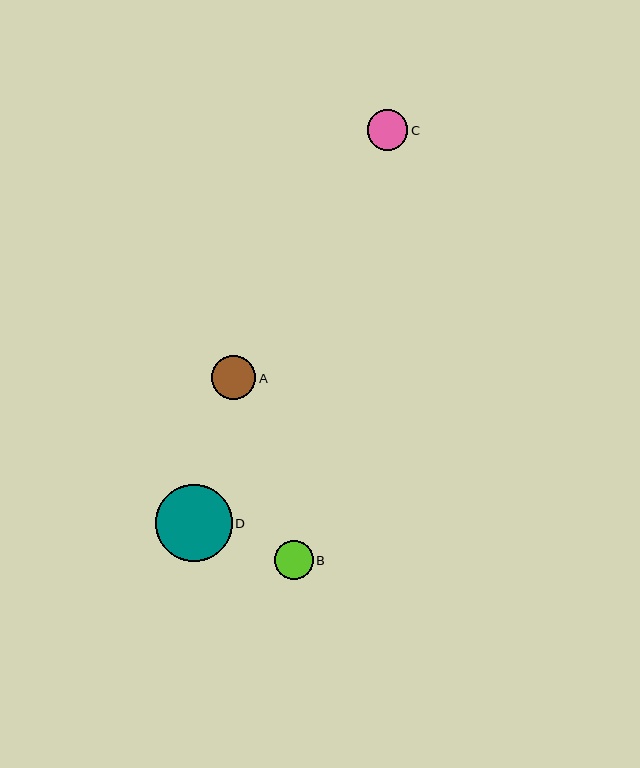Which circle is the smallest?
Circle B is the smallest with a size of approximately 39 pixels.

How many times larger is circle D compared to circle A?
Circle D is approximately 1.7 times the size of circle A.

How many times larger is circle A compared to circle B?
Circle A is approximately 1.1 times the size of circle B.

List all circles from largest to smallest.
From largest to smallest: D, A, C, B.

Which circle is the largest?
Circle D is the largest with a size of approximately 77 pixels.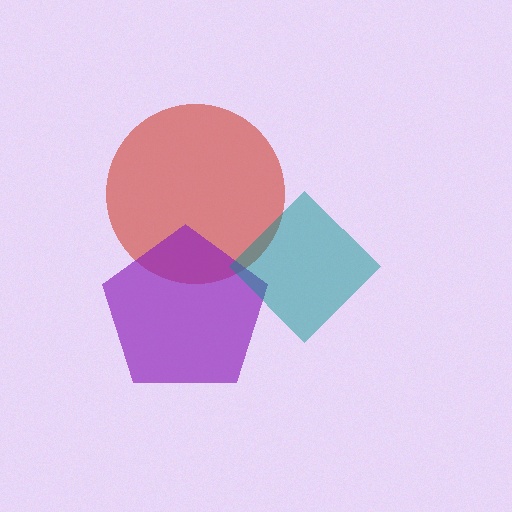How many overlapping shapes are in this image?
There are 3 overlapping shapes in the image.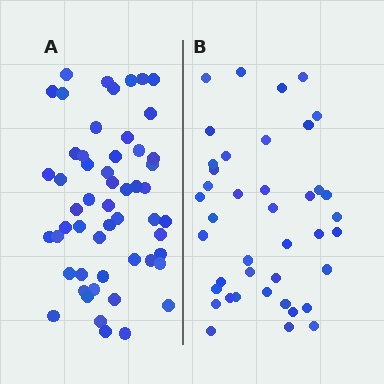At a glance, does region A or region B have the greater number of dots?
Region A (the left region) has more dots.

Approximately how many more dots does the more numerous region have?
Region A has approximately 15 more dots than region B.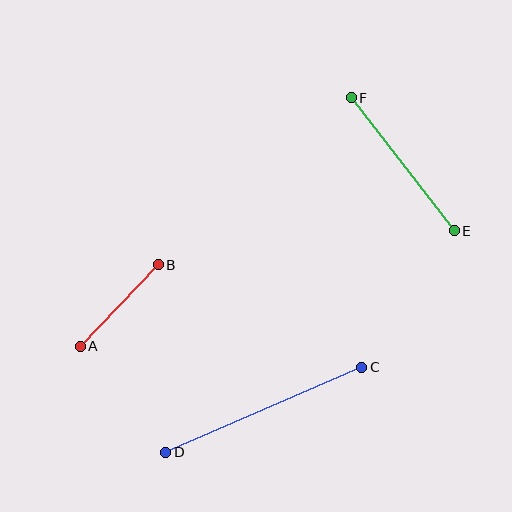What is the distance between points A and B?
The distance is approximately 112 pixels.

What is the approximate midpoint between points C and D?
The midpoint is at approximately (264, 410) pixels.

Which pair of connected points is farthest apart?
Points C and D are farthest apart.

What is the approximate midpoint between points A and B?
The midpoint is at approximately (119, 306) pixels.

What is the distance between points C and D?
The distance is approximately 213 pixels.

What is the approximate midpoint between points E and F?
The midpoint is at approximately (403, 164) pixels.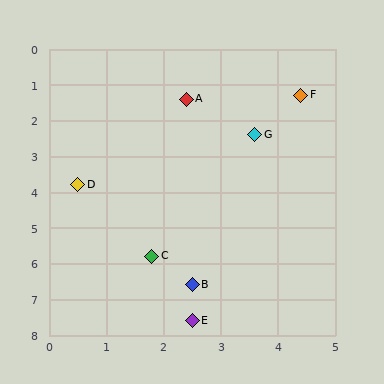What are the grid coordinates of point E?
Point E is at approximately (2.5, 7.6).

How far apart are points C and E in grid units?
Points C and E are about 1.9 grid units apart.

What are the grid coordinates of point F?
Point F is at approximately (4.4, 1.3).